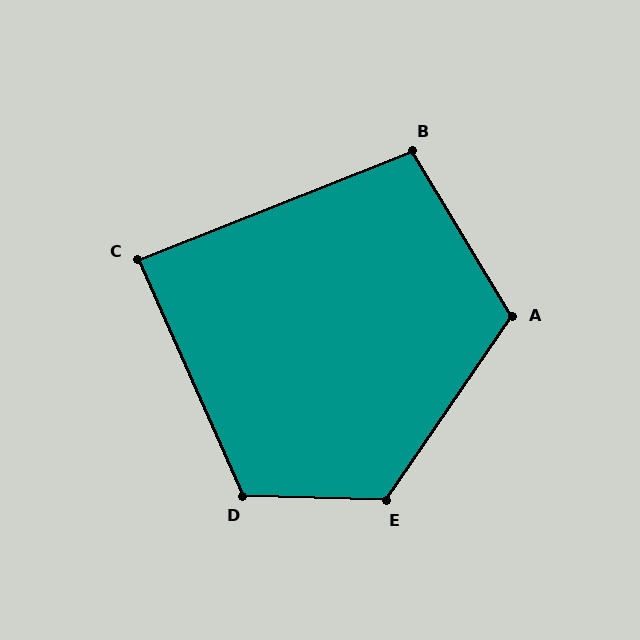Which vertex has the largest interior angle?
E, at approximately 123 degrees.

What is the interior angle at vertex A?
Approximately 114 degrees (obtuse).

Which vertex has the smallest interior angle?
C, at approximately 88 degrees.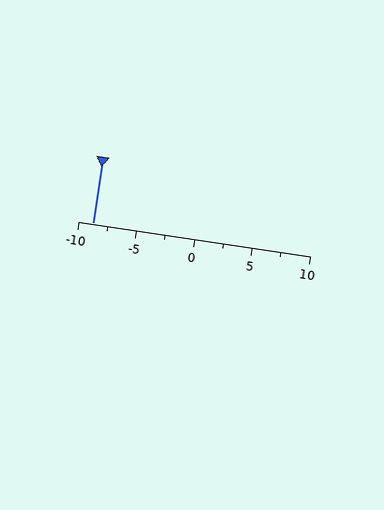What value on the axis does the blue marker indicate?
The marker indicates approximately -8.8.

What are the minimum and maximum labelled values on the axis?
The axis runs from -10 to 10.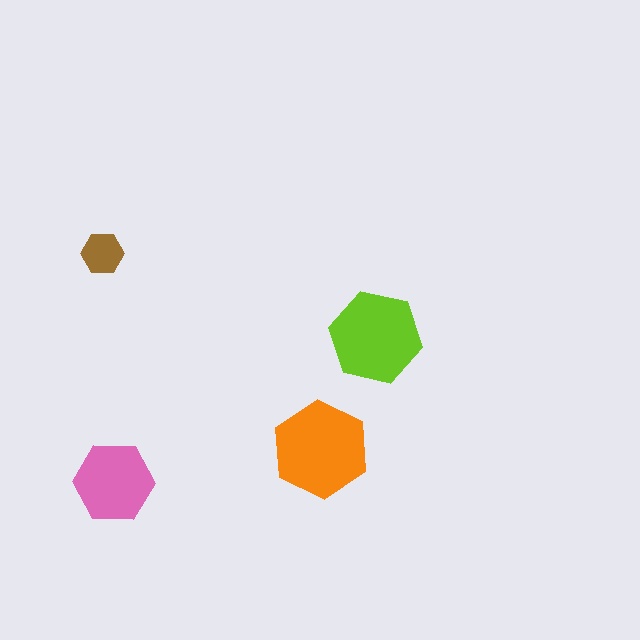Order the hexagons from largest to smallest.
the orange one, the lime one, the pink one, the brown one.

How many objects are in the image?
There are 4 objects in the image.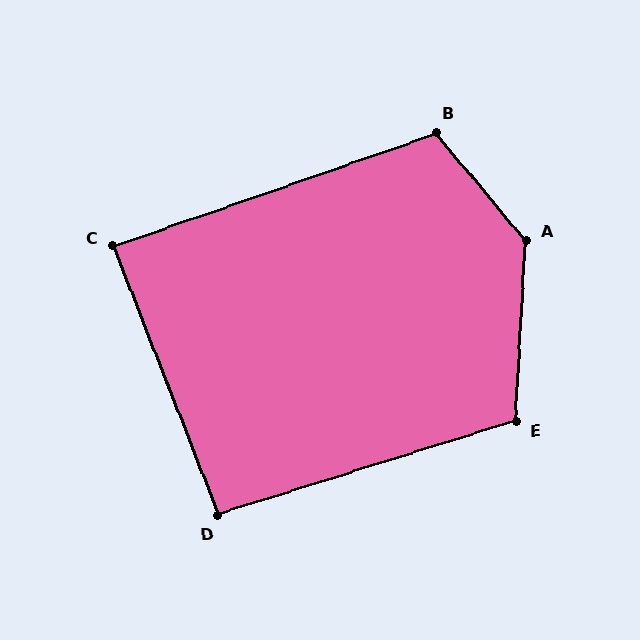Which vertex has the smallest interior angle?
C, at approximately 88 degrees.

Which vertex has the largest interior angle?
A, at approximately 137 degrees.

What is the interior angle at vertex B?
Approximately 110 degrees (obtuse).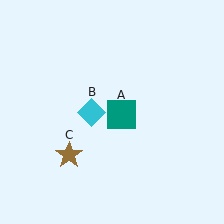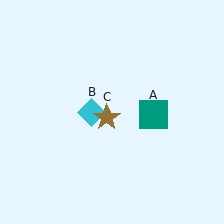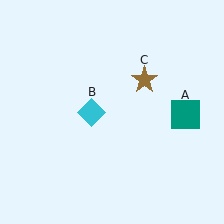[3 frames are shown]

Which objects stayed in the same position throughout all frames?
Cyan diamond (object B) remained stationary.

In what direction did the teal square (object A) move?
The teal square (object A) moved right.